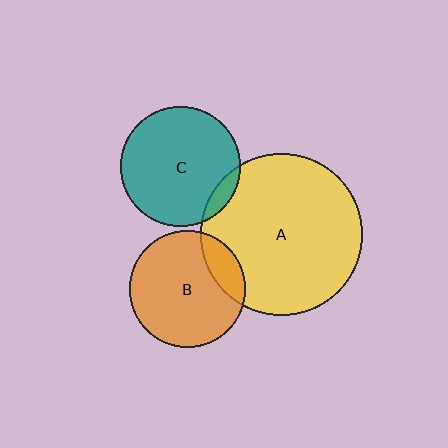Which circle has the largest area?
Circle A (yellow).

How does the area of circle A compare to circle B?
Approximately 1.9 times.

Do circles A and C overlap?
Yes.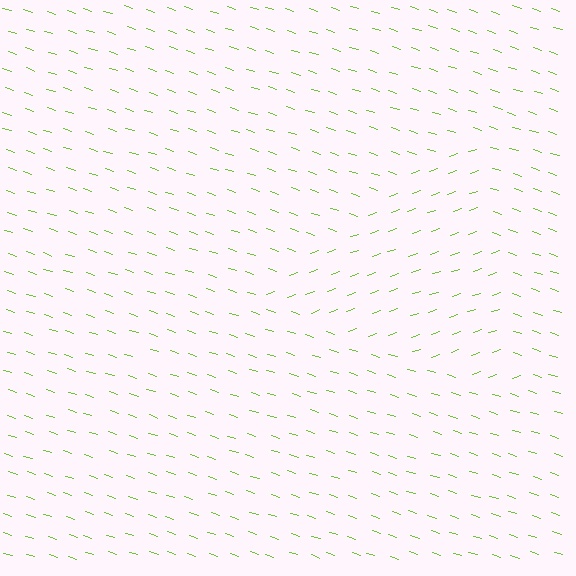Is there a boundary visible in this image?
Yes, there is a texture boundary formed by a change in line orientation.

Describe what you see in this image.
The image is filled with small lime line segments. A triangle region in the image has lines oriented differently from the surrounding lines, creating a visible texture boundary.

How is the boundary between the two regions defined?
The boundary is defined purely by a change in line orientation (approximately 38 degrees difference). All lines are the same color and thickness.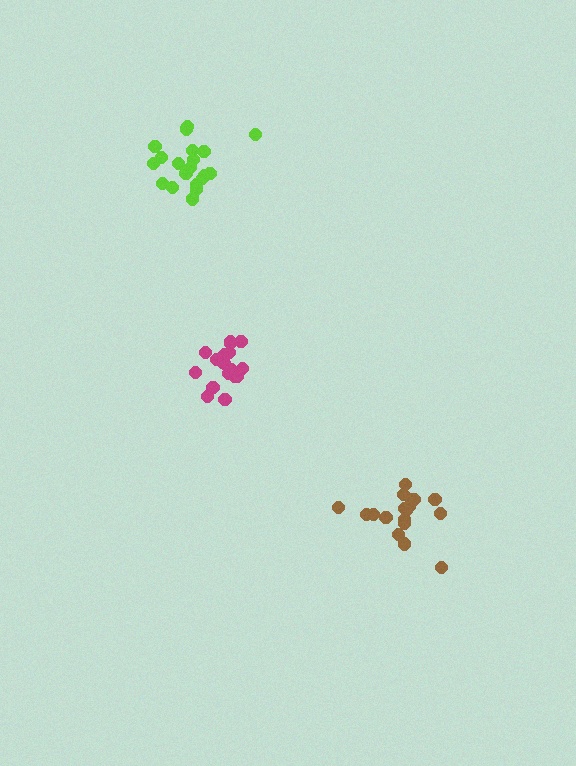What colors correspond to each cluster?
The clusters are colored: brown, magenta, lime.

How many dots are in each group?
Group 1: 18 dots, Group 2: 18 dots, Group 3: 20 dots (56 total).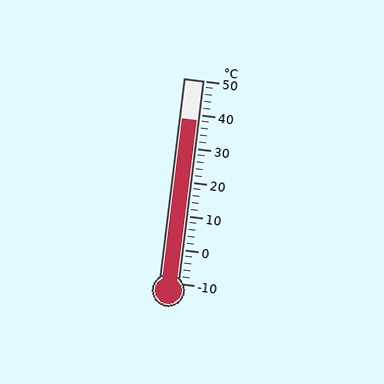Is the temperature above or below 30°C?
The temperature is above 30°C.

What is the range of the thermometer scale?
The thermometer scale ranges from -10°C to 50°C.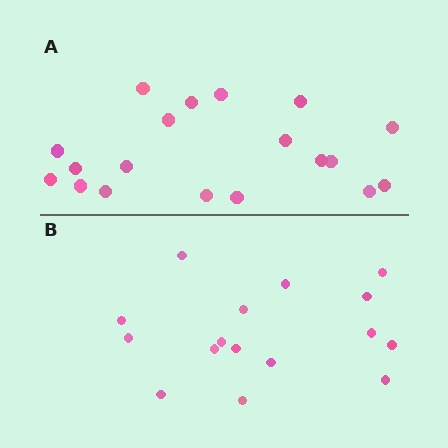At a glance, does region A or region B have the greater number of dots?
Region A (the top region) has more dots.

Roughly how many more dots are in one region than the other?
Region A has just a few more — roughly 2 or 3 more dots than region B.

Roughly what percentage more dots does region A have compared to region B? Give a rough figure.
About 20% more.